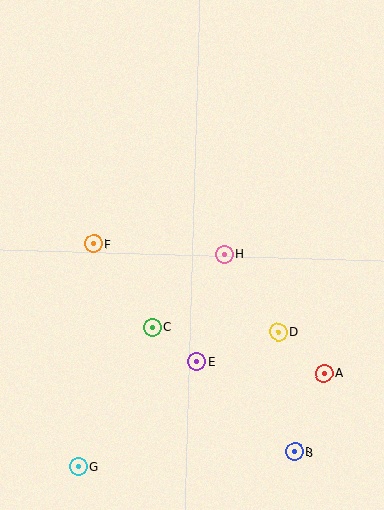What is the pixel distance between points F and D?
The distance between F and D is 204 pixels.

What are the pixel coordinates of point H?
Point H is at (224, 254).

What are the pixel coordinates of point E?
Point E is at (197, 362).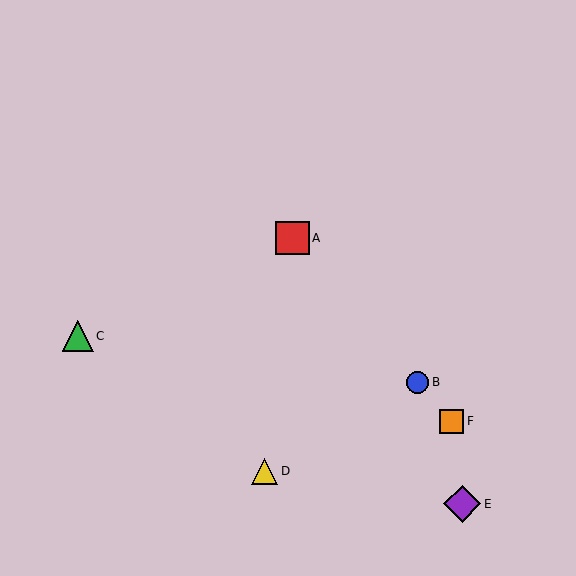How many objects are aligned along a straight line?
3 objects (A, B, F) are aligned along a straight line.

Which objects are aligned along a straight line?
Objects A, B, F are aligned along a straight line.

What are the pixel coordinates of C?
Object C is at (78, 336).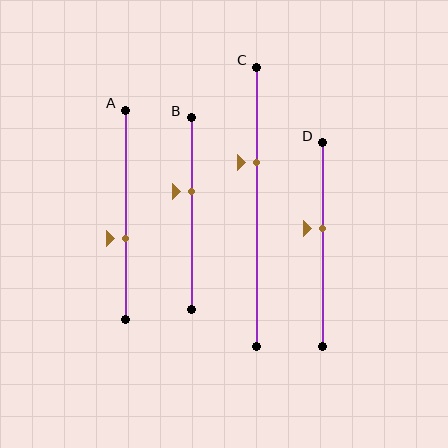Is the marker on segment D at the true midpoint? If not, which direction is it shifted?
No, the marker on segment D is shifted upward by about 8% of the segment length.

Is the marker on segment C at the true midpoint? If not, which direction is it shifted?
No, the marker on segment C is shifted upward by about 16% of the segment length.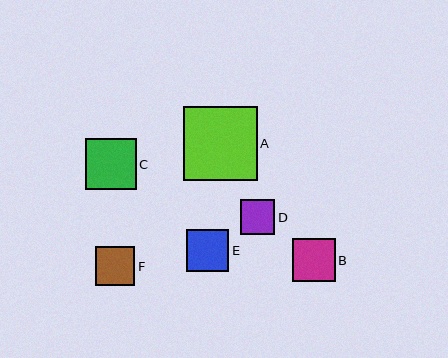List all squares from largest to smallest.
From largest to smallest: A, C, B, E, F, D.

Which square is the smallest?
Square D is the smallest with a size of approximately 35 pixels.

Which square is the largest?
Square A is the largest with a size of approximately 74 pixels.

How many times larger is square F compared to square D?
Square F is approximately 1.1 times the size of square D.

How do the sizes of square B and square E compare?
Square B and square E are approximately the same size.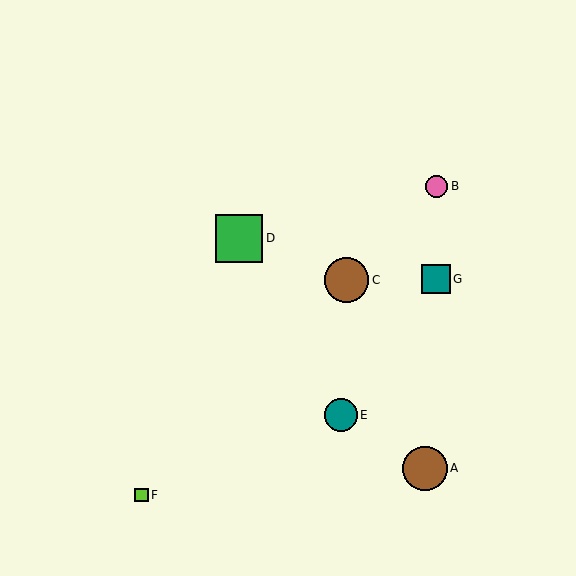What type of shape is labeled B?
Shape B is a pink circle.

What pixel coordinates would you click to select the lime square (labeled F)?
Click at (142, 495) to select the lime square F.